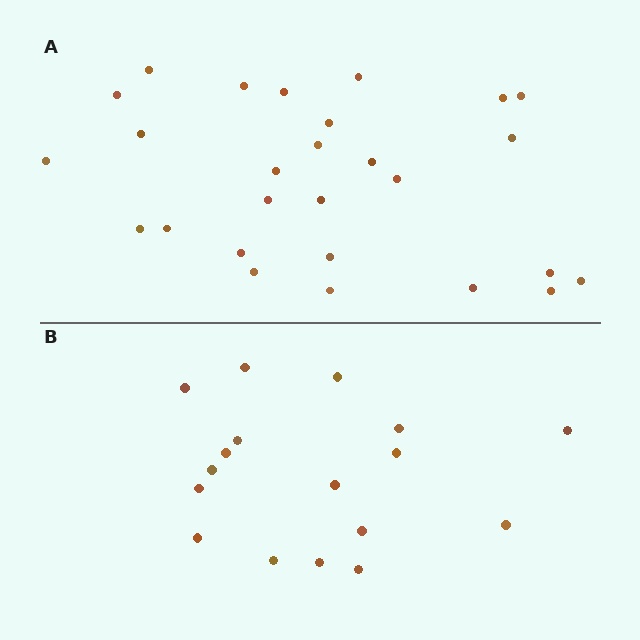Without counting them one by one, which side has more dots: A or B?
Region A (the top region) has more dots.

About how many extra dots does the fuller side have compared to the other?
Region A has roughly 10 or so more dots than region B.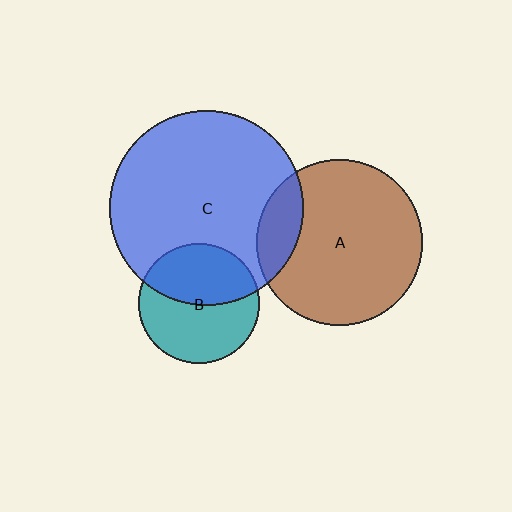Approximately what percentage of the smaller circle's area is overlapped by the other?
Approximately 45%.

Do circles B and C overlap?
Yes.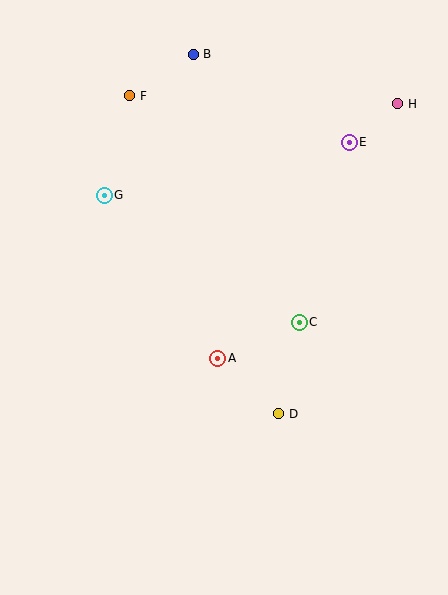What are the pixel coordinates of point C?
Point C is at (299, 322).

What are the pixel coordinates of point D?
Point D is at (279, 414).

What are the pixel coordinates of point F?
Point F is at (130, 96).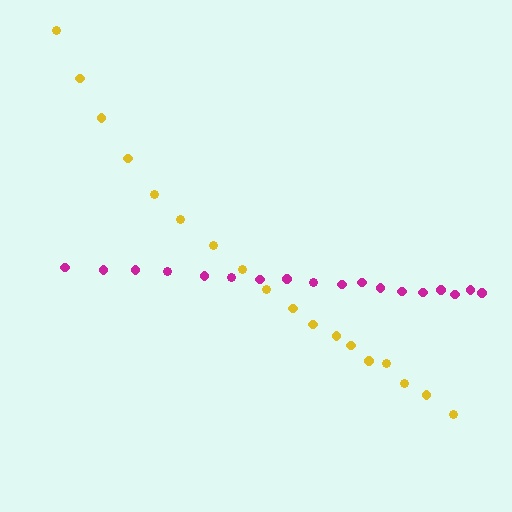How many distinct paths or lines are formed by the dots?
There are 2 distinct paths.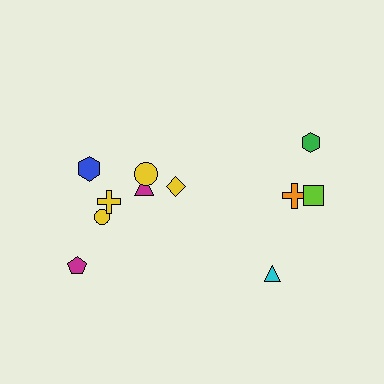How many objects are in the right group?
There are 4 objects.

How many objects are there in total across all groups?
There are 11 objects.